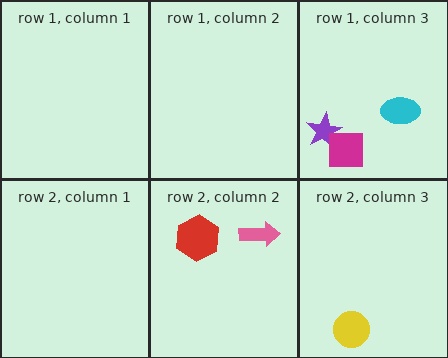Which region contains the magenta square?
The row 1, column 3 region.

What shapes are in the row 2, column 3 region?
The yellow circle.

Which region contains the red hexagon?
The row 2, column 2 region.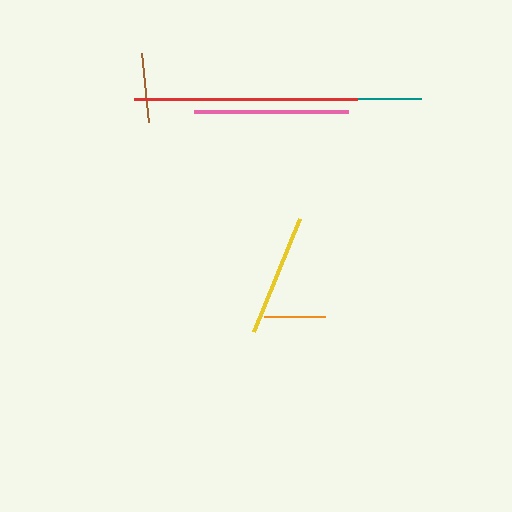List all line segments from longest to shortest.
From longest to shortest: teal, red, pink, yellow, brown, orange.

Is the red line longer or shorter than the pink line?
The red line is longer than the pink line.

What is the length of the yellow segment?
The yellow segment is approximately 122 pixels long.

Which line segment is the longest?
The teal line is the longest at approximately 259 pixels.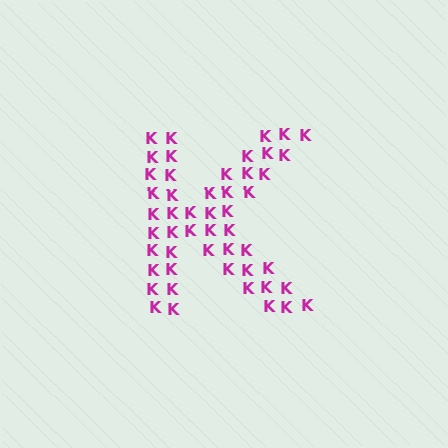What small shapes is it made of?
It is made of small letter K's.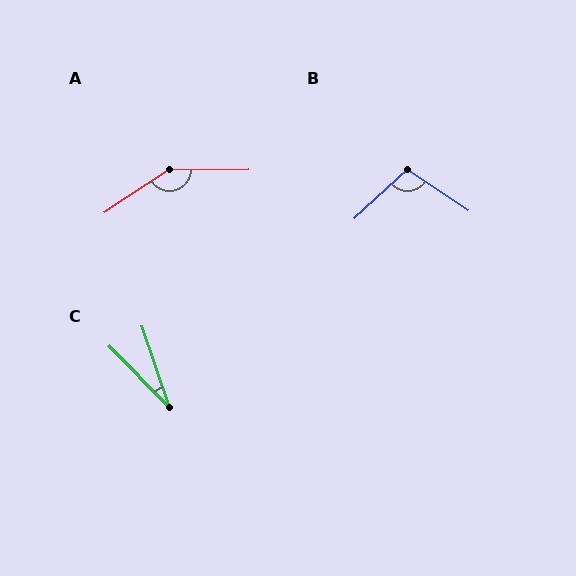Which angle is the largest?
A, at approximately 146 degrees.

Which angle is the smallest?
C, at approximately 26 degrees.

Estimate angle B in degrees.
Approximately 103 degrees.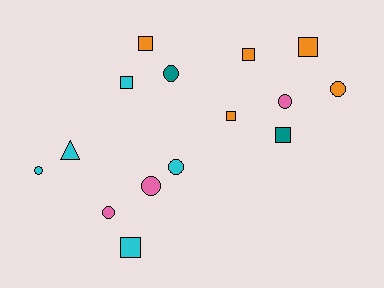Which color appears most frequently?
Orange, with 5 objects.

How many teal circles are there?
There is 1 teal circle.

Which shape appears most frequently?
Square, with 7 objects.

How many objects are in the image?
There are 15 objects.